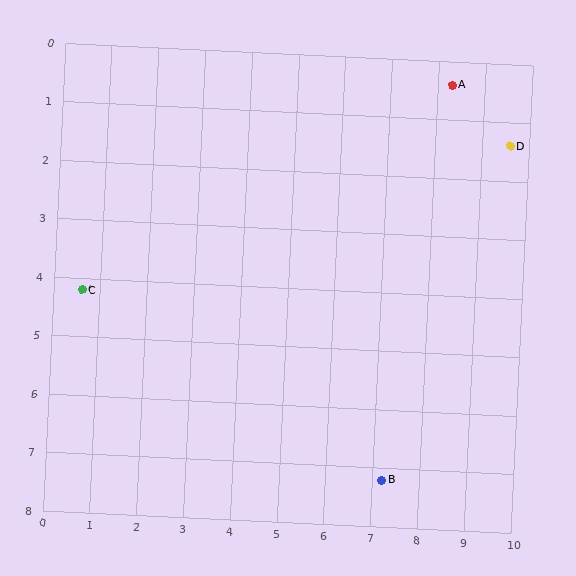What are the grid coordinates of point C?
Point C is at approximately (0.6, 4.2).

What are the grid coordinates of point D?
Point D is at approximately (9.6, 1.4).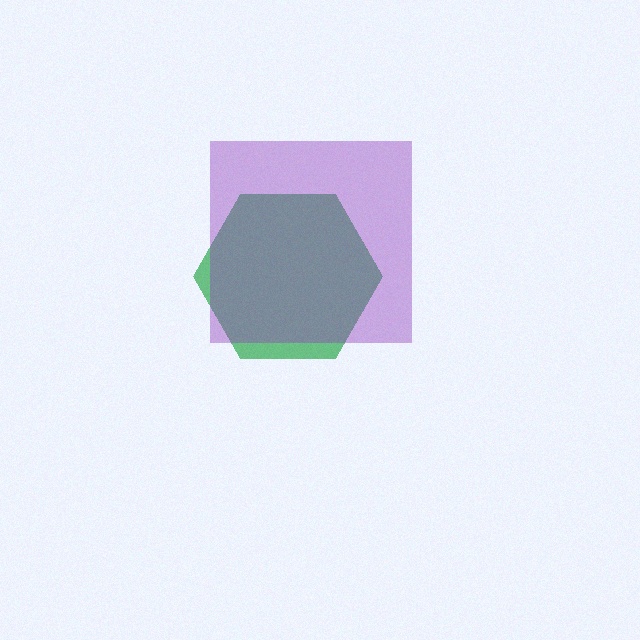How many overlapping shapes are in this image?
There are 2 overlapping shapes in the image.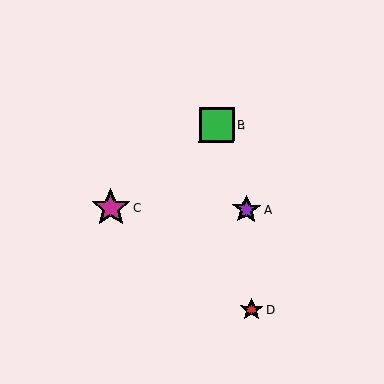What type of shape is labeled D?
Shape D is a red star.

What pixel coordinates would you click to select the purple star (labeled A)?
Click at (246, 209) to select the purple star A.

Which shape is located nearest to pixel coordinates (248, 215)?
The purple star (labeled A) at (246, 209) is nearest to that location.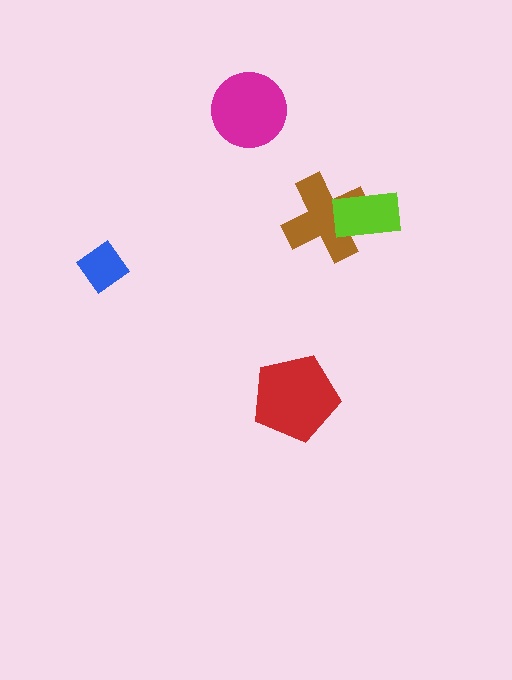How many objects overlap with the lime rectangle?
1 object overlaps with the lime rectangle.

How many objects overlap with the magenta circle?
0 objects overlap with the magenta circle.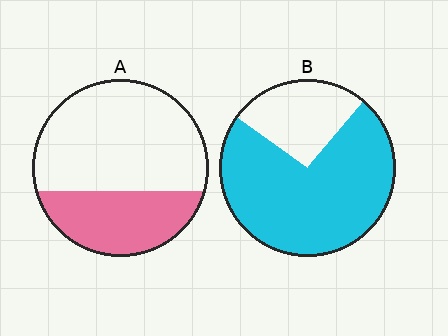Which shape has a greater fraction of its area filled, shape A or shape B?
Shape B.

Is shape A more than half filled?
No.